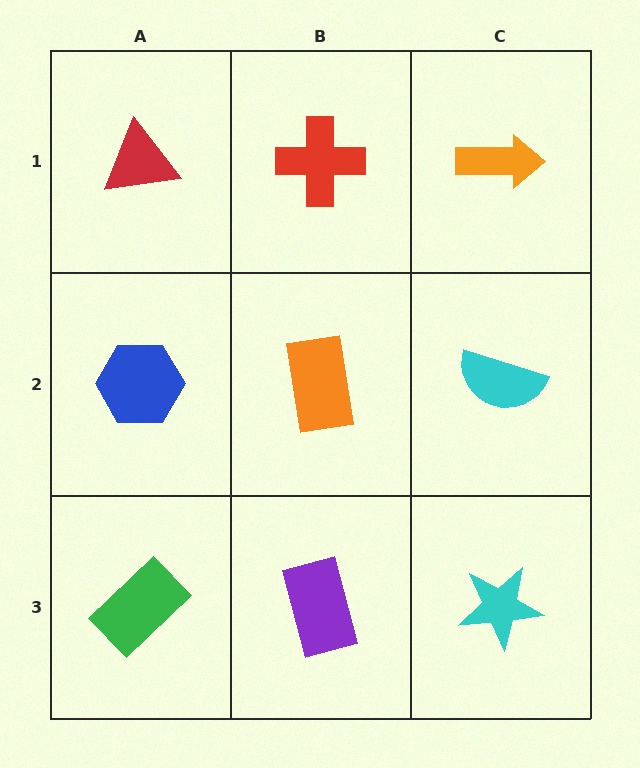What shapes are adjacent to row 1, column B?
An orange rectangle (row 2, column B), a red triangle (row 1, column A), an orange arrow (row 1, column C).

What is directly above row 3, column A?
A blue hexagon.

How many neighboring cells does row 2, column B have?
4.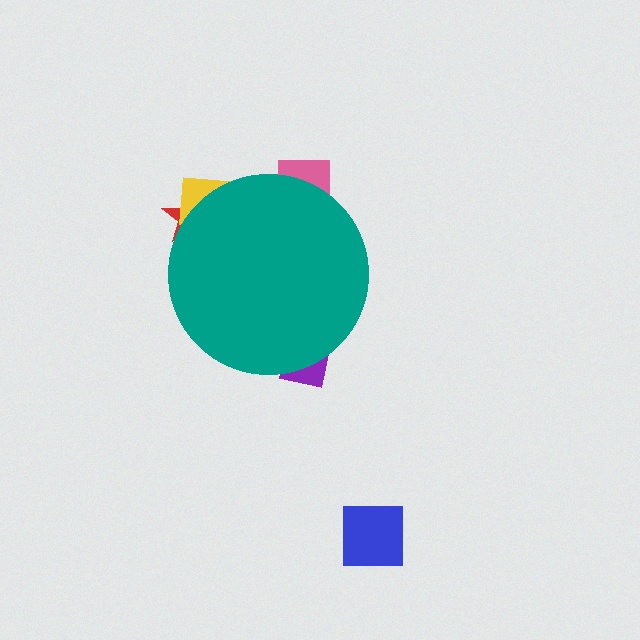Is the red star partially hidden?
Yes, the red star is partially hidden behind the teal circle.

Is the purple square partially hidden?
Yes, the purple square is partially hidden behind the teal circle.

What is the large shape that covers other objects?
A teal circle.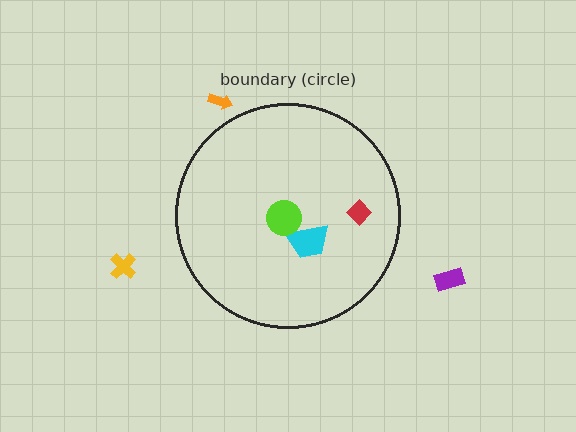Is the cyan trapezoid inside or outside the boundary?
Inside.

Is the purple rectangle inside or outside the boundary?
Outside.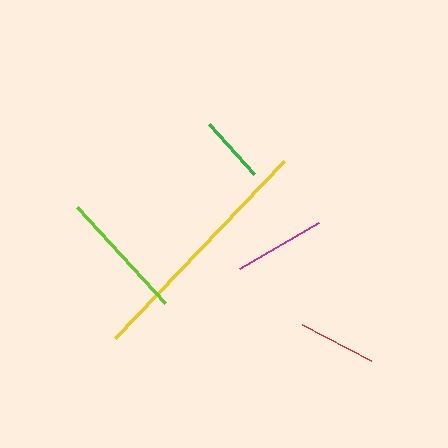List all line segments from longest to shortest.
From longest to shortest: yellow, lime, magenta, red, green.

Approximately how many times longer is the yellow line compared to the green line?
The yellow line is approximately 3.6 times the length of the green line.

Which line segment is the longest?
The yellow line is the longest at approximately 244 pixels.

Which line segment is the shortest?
The green line is the shortest at approximately 67 pixels.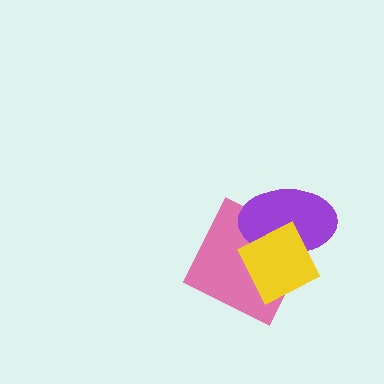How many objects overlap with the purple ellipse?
2 objects overlap with the purple ellipse.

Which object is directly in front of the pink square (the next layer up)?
The purple ellipse is directly in front of the pink square.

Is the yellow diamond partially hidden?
No, no other shape covers it.